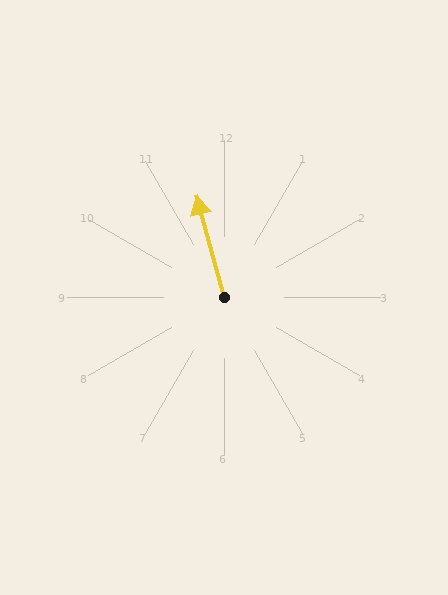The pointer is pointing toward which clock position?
Roughly 11 o'clock.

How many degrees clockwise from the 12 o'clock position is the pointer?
Approximately 345 degrees.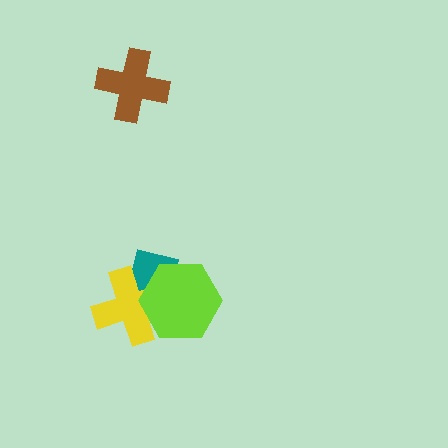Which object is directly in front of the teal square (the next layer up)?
The yellow cross is directly in front of the teal square.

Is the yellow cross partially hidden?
Yes, it is partially covered by another shape.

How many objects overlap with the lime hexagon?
2 objects overlap with the lime hexagon.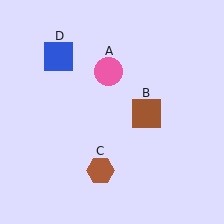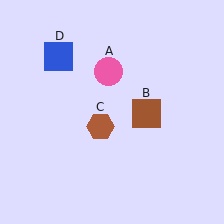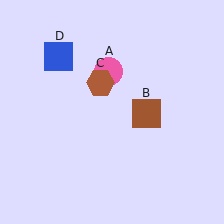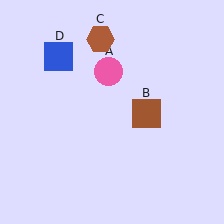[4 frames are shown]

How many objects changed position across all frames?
1 object changed position: brown hexagon (object C).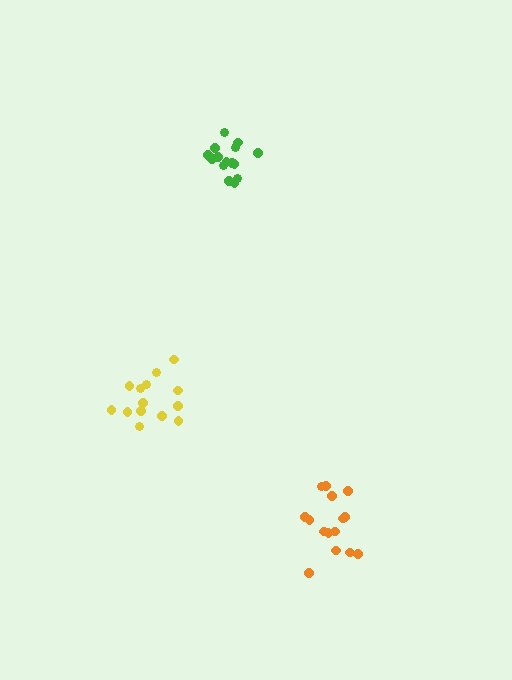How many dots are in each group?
Group 1: 15 dots, Group 2: 15 dots, Group 3: 14 dots (44 total).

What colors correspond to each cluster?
The clusters are colored: green, orange, yellow.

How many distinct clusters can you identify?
There are 3 distinct clusters.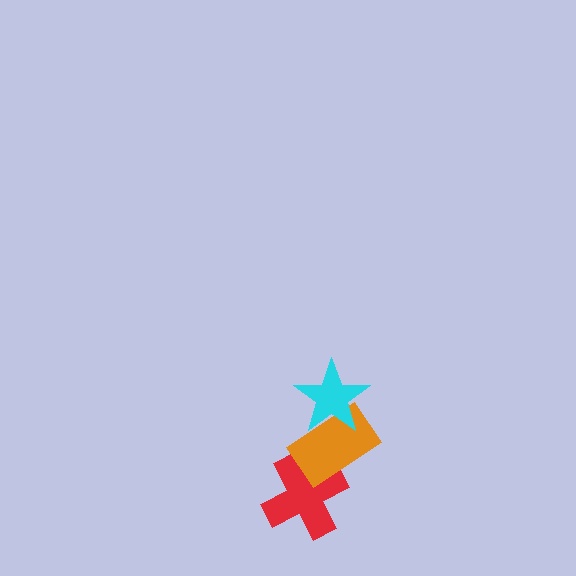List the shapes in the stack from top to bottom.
From top to bottom: the cyan star, the orange rectangle, the red cross.